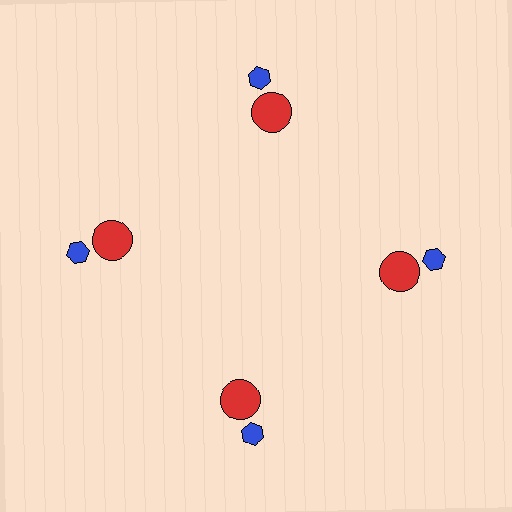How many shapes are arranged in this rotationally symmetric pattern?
There are 8 shapes, arranged in 4 groups of 2.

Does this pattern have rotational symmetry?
Yes, this pattern has 4-fold rotational symmetry. It looks the same after rotating 90 degrees around the center.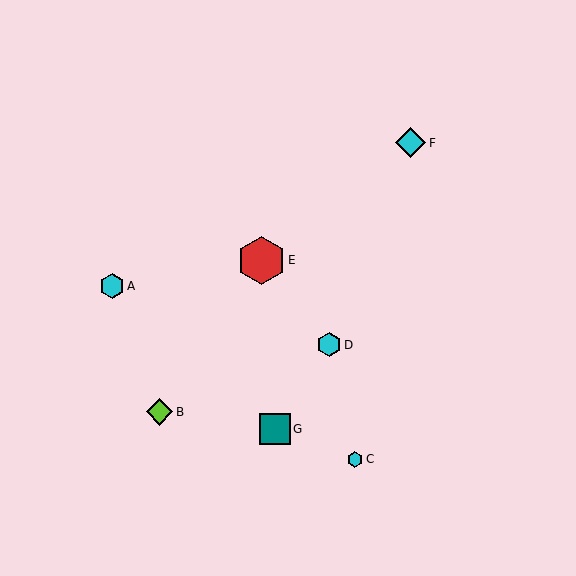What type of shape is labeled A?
Shape A is a cyan hexagon.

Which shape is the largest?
The red hexagon (labeled E) is the largest.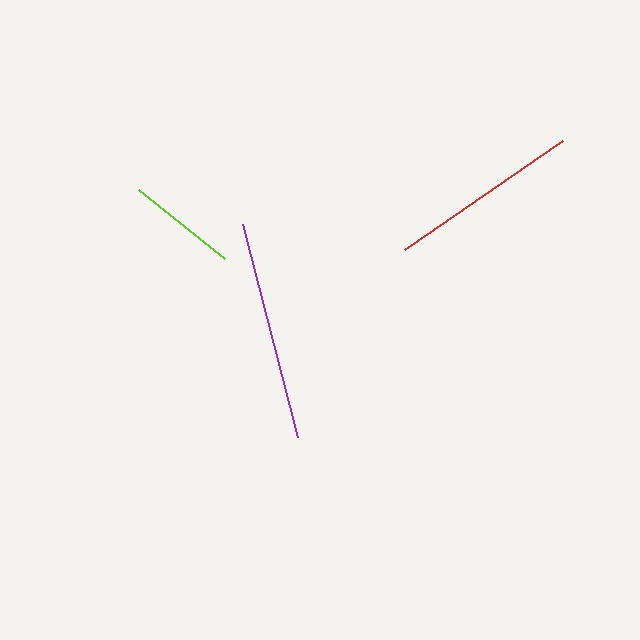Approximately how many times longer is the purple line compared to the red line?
The purple line is approximately 1.1 times the length of the red line.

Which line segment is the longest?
The purple line is the longest at approximately 220 pixels.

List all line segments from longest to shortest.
From longest to shortest: purple, red, lime.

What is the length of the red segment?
The red segment is approximately 192 pixels long.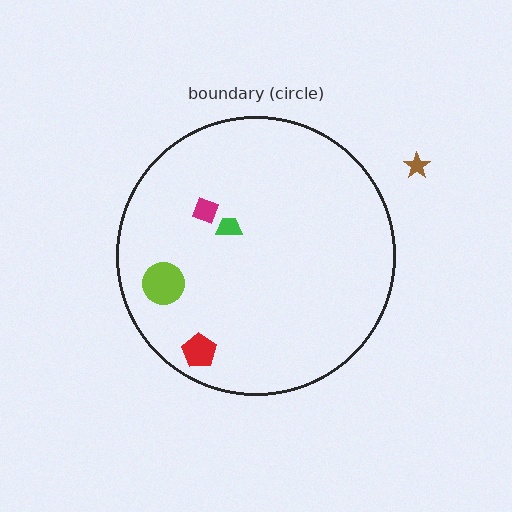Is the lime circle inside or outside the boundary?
Inside.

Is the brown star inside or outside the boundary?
Outside.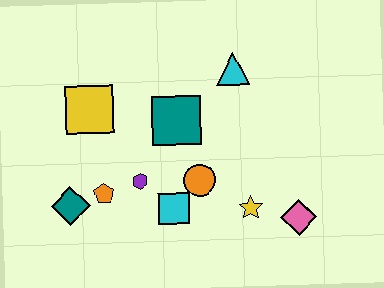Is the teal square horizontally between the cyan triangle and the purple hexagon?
Yes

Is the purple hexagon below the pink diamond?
No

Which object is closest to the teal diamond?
The orange pentagon is closest to the teal diamond.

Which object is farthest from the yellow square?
The pink diamond is farthest from the yellow square.